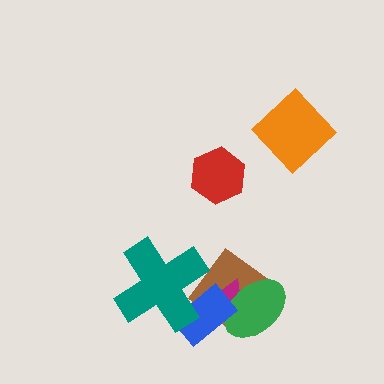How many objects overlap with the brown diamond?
4 objects overlap with the brown diamond.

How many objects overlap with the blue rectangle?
4 objects overlap with the blue rectangle.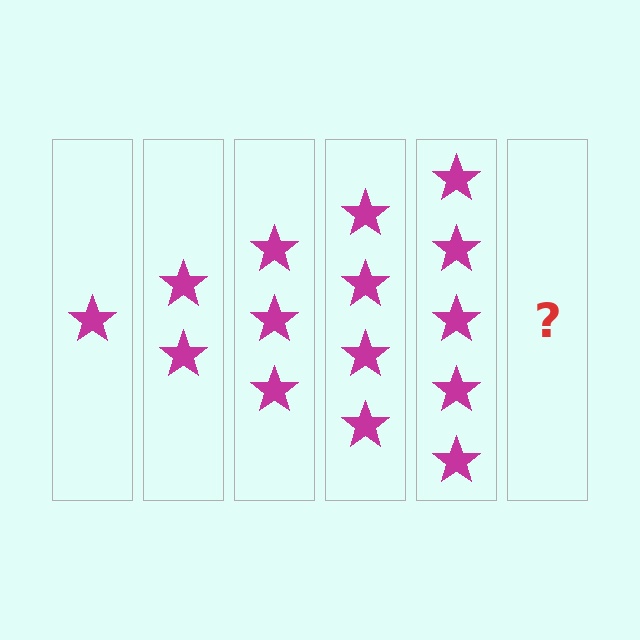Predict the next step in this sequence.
The next step is 6 stars.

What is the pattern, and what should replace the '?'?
The pattern is that each step adds one more star. The '?' should be 6 stars.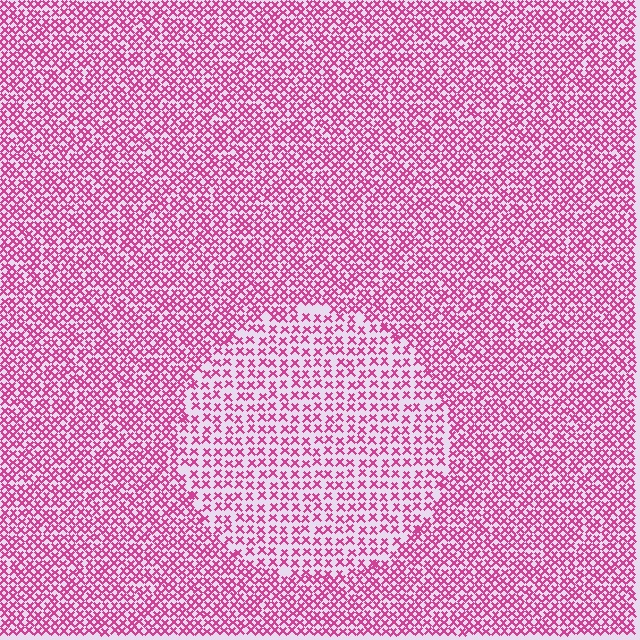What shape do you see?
I see a circle.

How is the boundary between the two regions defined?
The boundary is defined by a change in element density (approximately 1.7x ratio). All elements are the same color, size, and shape.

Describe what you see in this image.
The image contains small magenta elements arranged at two different densities. A circle-shaped region is visible where the elements are less densely packed than the surrounding area.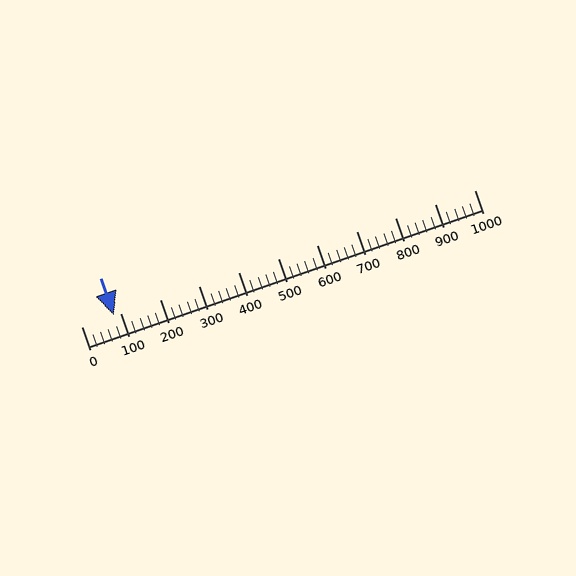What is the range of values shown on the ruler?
The ruler shows values from 0 to 1000.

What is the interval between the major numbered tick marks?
The major tick marks are spaced 100 units apart.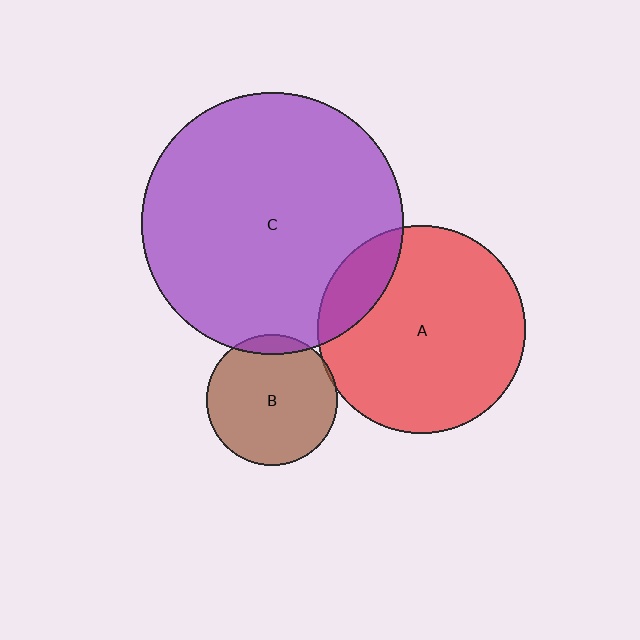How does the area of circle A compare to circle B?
Approximately 2.5 times.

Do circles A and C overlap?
Yes.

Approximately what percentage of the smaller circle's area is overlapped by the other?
Approximately 15%.